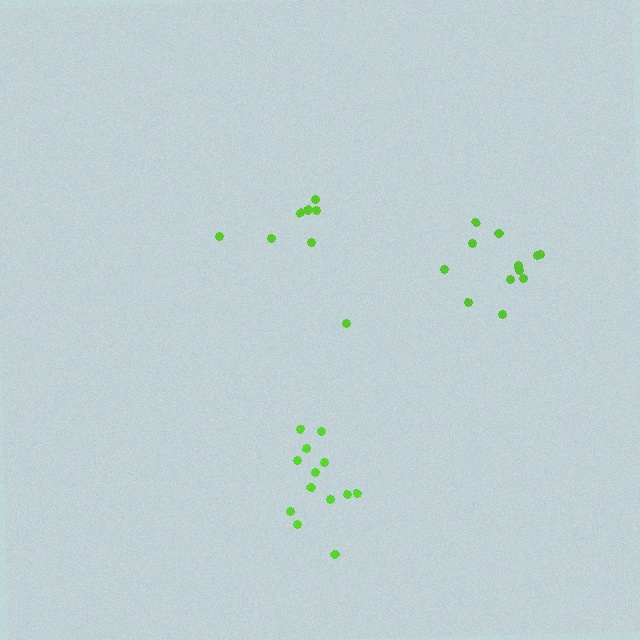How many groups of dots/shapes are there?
There are 3 groups.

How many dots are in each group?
Group 1: 13 dots, Group 2: 9 dots, Group 3: 13 dots (35 total).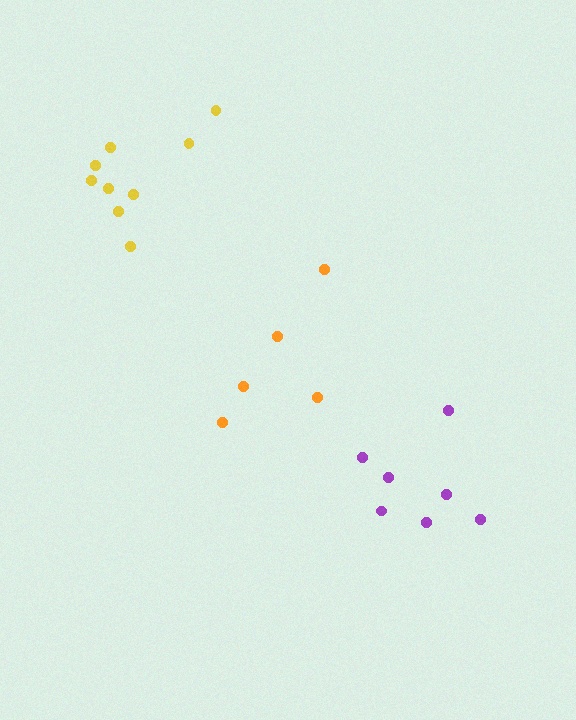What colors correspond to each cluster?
The clusters are colored: yellow, orange, purple.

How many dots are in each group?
Group 1: 9 dots, Group 2: 5 dots, Group 3: 7 dots (21 total).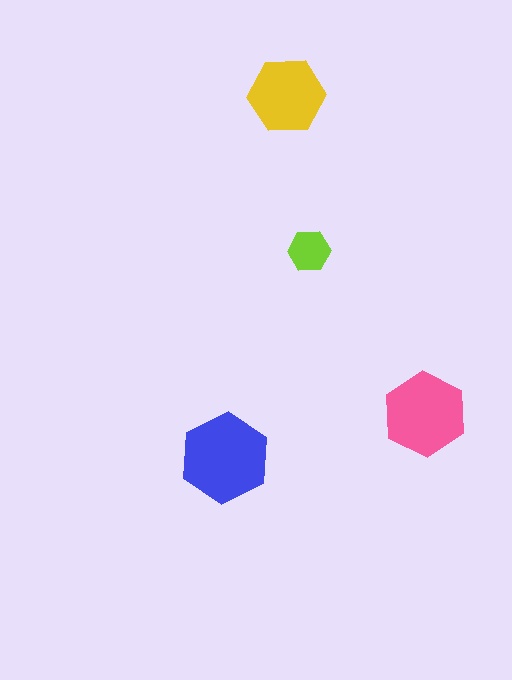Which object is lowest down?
The blue hexagon is bottommost.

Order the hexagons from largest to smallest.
the blue one, the pink one, the yellow one, the lime one.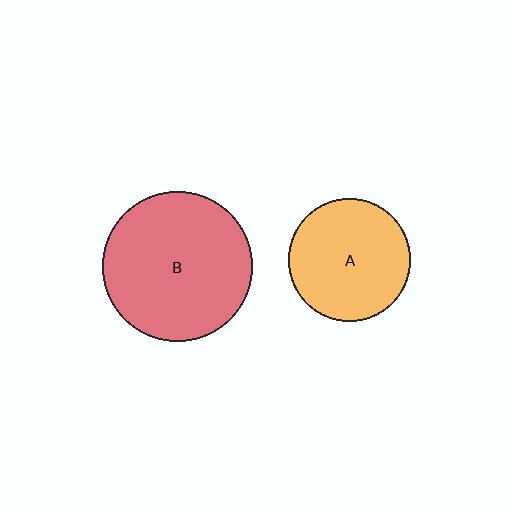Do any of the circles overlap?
No, none of the circles overlap.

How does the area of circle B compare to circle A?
Approximately 1.5 times.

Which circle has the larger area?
Circle B (red).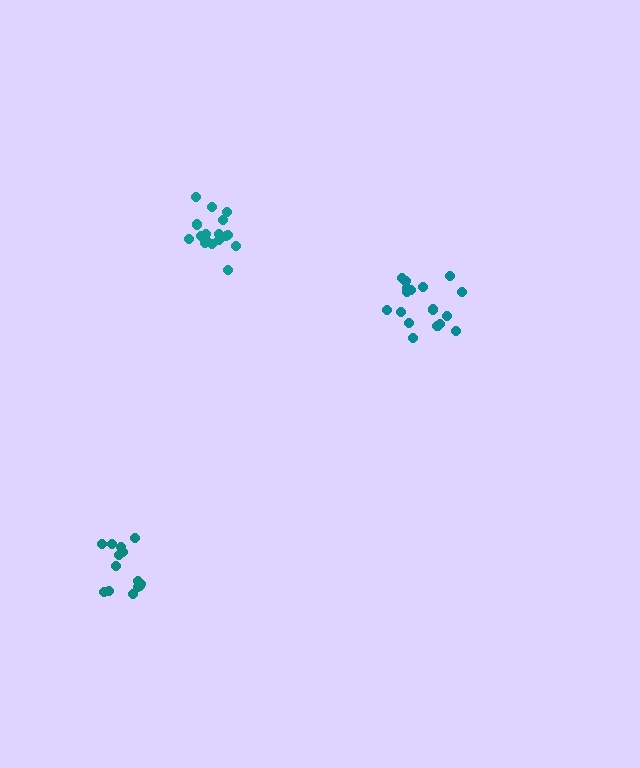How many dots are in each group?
Group 1: 14 dots, Group 2: 17 dots, Group 3: 17 dots (48 total).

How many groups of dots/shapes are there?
There are 3 groups.